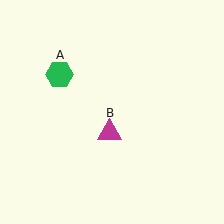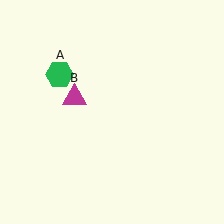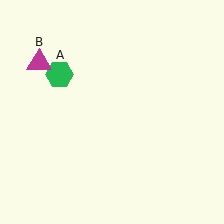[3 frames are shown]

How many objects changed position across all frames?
1 object changed position: magenta triangle (object B).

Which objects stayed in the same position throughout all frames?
Green hexagon (object A) remained stationary.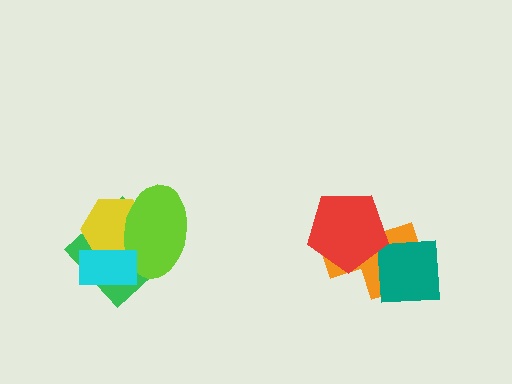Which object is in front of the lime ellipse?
The cyan rectangle is in front of the lime ellipse.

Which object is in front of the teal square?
The red pentagon is in front of the teal square.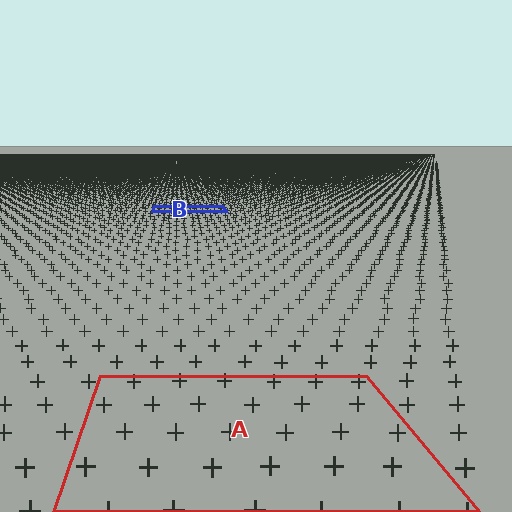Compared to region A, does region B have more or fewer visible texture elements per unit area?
Region B has more texture elements per unit area — they are packed more densely because it is farther away.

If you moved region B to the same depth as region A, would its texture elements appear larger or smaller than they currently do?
They would appear larger. At a closer depth, the same texture elements are projected at a bigger on-screen size.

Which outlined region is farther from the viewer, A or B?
Region B is farther from the viewer — the texture elements inside it appear smaller and more densely packed.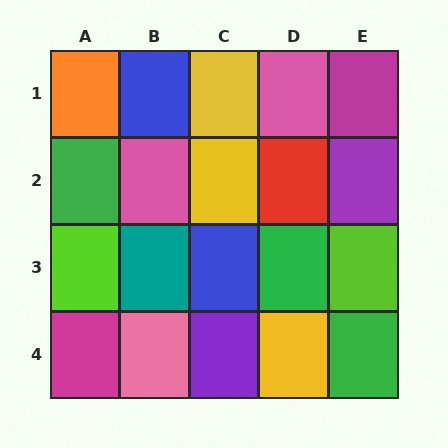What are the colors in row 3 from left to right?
Lime, teal, blue, green, lime.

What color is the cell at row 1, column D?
Pink.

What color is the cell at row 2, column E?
Purple.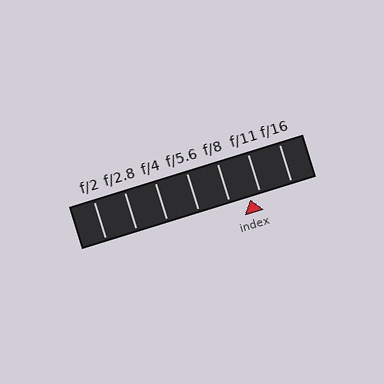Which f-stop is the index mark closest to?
The index mark is closest to f/11.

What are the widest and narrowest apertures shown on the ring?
The widest aperture shown is f/2 and the narrowest is f/16.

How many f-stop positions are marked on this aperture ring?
There are 7 f-stop positions marked.